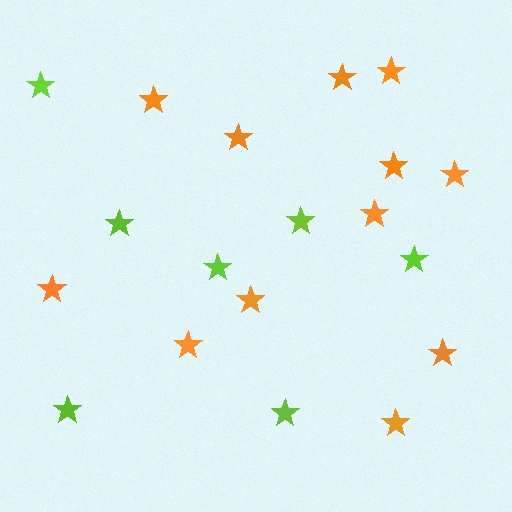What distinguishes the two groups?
There are 2 groups: one group of lime stars (7) and one group of orange stars (12).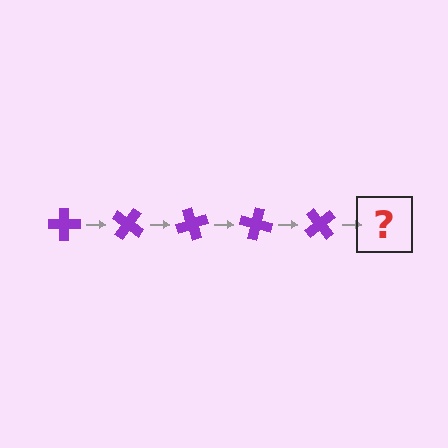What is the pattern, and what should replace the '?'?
The pattern is that the cross rotates 35 degrees each step. The '?' should be a purple cross rotated 175 degrees.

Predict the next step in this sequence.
The next step is a purple cross rotated 175 degrees.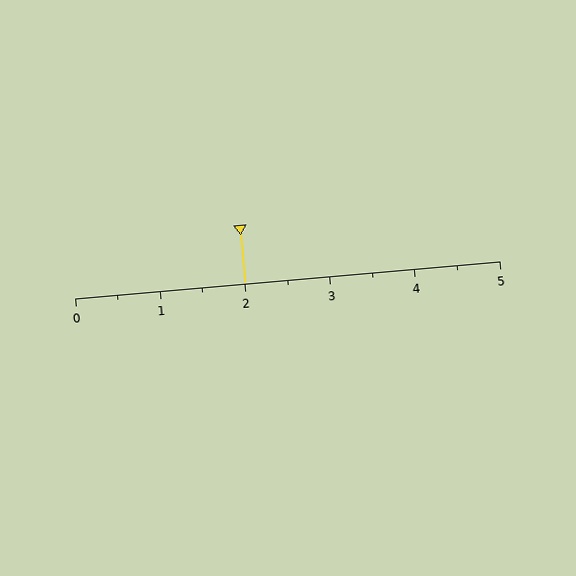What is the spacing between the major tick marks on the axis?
The major ticks are spaced 1 apart.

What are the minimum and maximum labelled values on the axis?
The axis runs from 0 to 5.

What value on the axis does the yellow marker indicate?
The marker indicates approximately 2.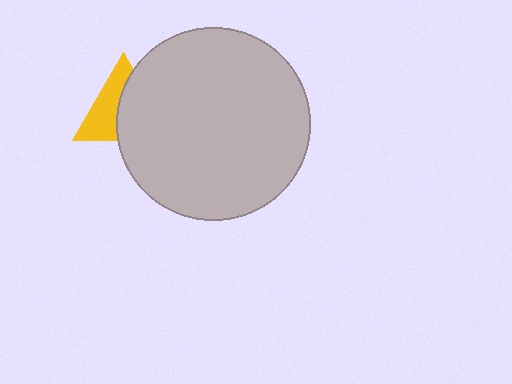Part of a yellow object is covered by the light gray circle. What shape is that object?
It is a triangle.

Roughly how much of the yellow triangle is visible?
About half of it is visible (roughly 47%).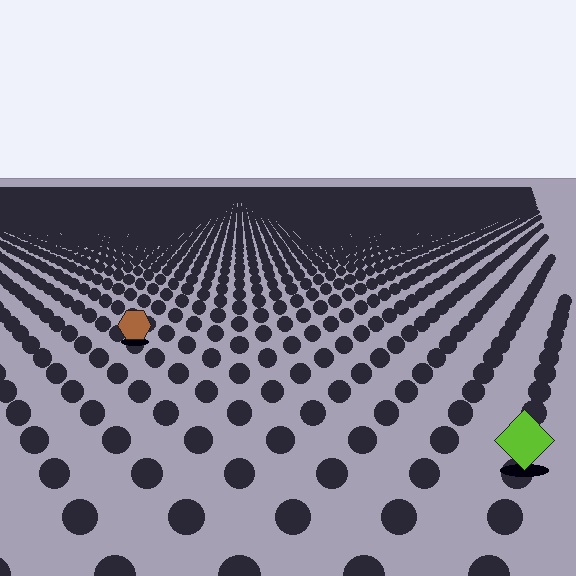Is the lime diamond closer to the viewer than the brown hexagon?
Yes. The lime diamond is closer — you can tell from the texture gradient: the ground texture is coarser near it.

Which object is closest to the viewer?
The lime diamond is closest. The texture marks near it are larger and more spread out.